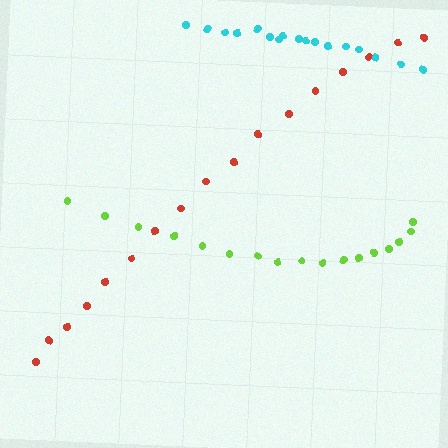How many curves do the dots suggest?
There are 3 distinct paths.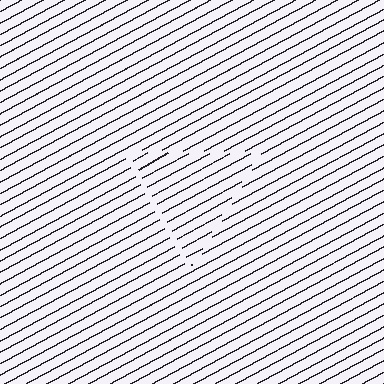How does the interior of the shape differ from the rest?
The interior of the shape contains the same grating, shifted by half a period — the contour is defined by the phase discontinuity where line-ends from the inner and outer gratings abut.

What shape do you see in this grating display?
An illusory triangle. The interior of the shape contains the same grating, shifted by half a period — the contour is defined by the phase discontinuity where line-ends from the inner and outer gratings abut.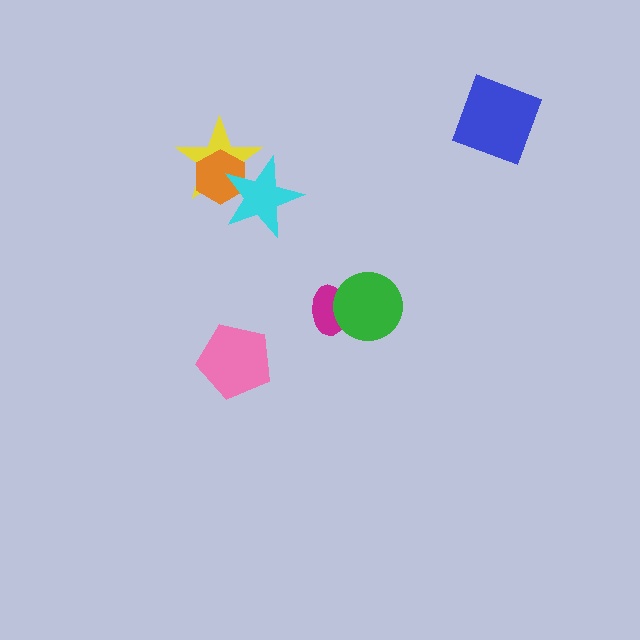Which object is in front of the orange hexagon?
The cyan star is in front of the orange hexagon.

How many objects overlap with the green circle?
1 object overlaps with the green circle.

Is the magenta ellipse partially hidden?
Yes, it is partially covered by another shape.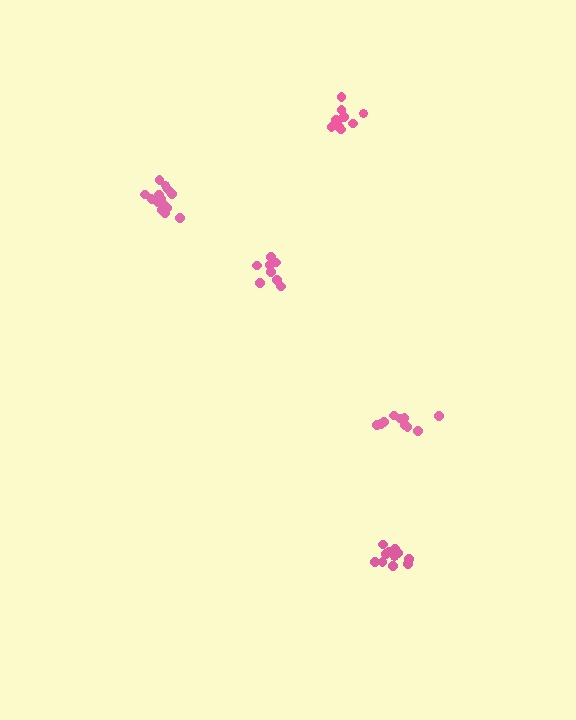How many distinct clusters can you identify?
There are 5 distinct clusters.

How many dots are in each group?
Group 1: 11 dots, Group 2: 9 dots, Group 3: 11 dots, Group 4: 14 dots, Group 5: 10 dots (55 total).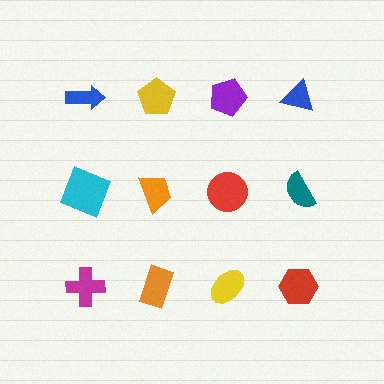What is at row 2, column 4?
A teal semicircle.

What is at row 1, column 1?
A blue arrow.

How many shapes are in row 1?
4 shapes.